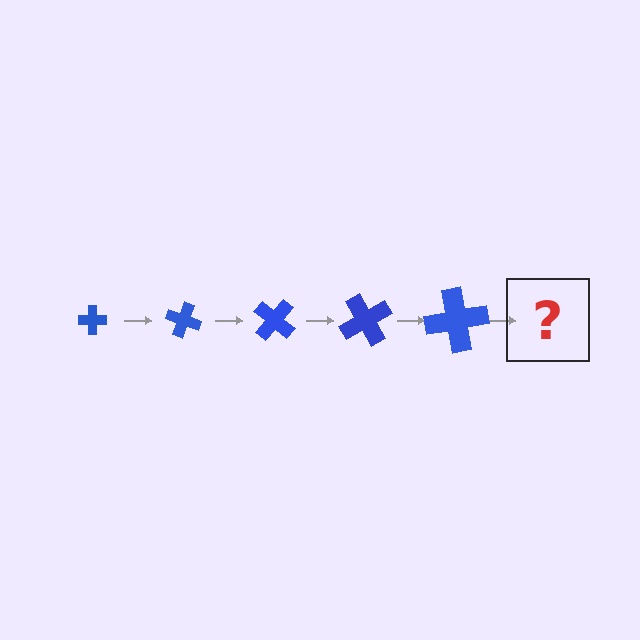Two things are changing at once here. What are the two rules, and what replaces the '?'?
The two rules are that the cross grows larger each step and it rotates 20 degrees each step. The '?' should be a cross, larger than the previous one and rotated 100 degrees from the start.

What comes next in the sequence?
The next element should be a cross, larger than the previous one and rotated 100 degrees from the start.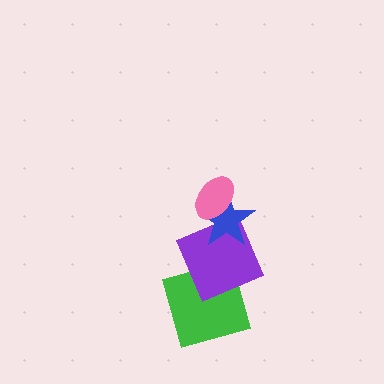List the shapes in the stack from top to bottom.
From top to bottom: the pink ellipse, the blue star, the purple square, the green square.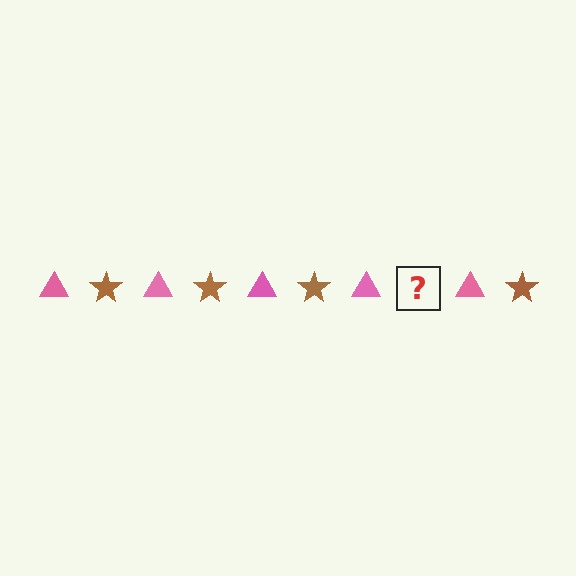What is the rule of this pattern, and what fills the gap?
The rule is that the pattern alternates between pink triangle and brown star. The gap should be filled with a brown star.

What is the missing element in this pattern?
The missing element is a brown star.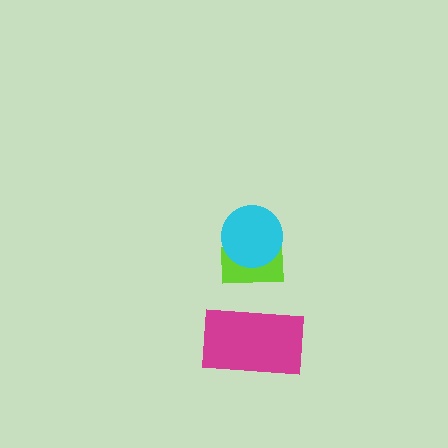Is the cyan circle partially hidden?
No, no other shape covers it.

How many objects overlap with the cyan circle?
1 object overlaps with the cyan circle.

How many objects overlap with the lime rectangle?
1 object overlaps with the lime rectangle.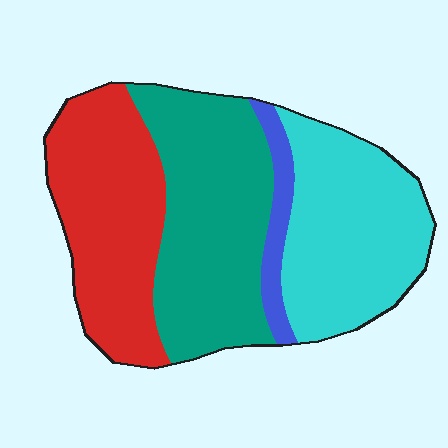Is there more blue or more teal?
Teal.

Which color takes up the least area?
Blue, at roughly 5%.